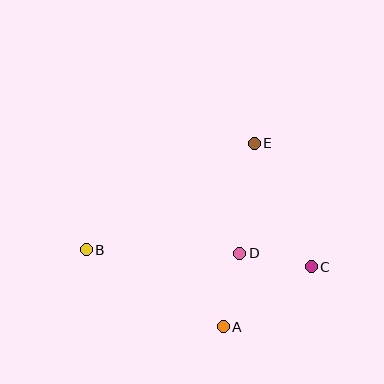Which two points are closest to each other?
Points C and D are closest to each other.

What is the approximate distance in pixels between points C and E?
The distance between C and E is approximately 136 pixels.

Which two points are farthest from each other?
Points B and C are farthest from each other.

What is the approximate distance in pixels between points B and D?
The distance between B and D is approximately 153 pixels.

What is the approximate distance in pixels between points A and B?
The distance between A and B is approximately 157 pixels.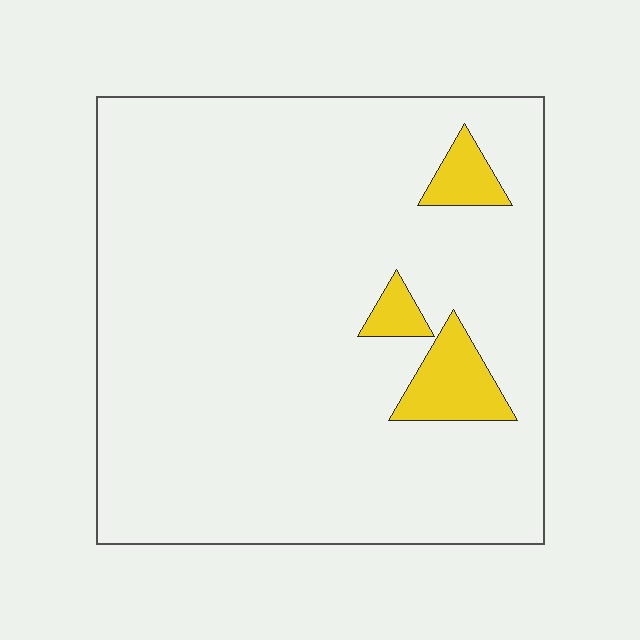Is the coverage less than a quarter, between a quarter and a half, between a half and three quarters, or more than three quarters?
Less than a quarter.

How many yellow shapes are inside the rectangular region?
3.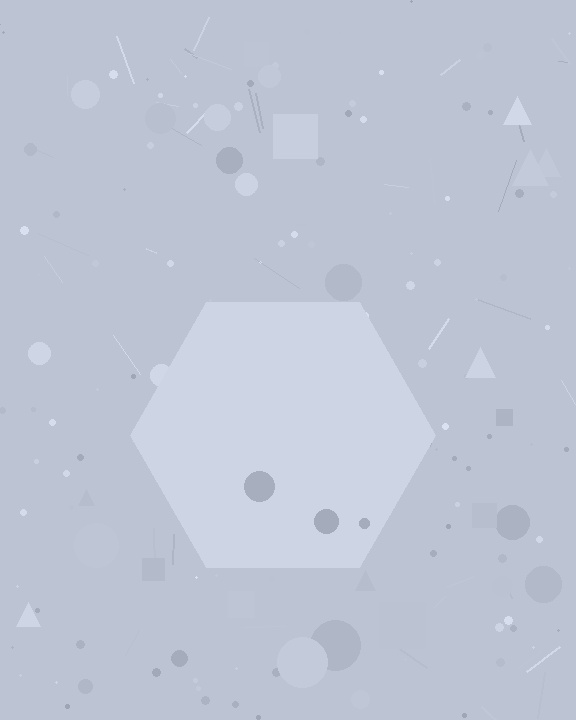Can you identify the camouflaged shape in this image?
The camouflaged shape is a hexagon.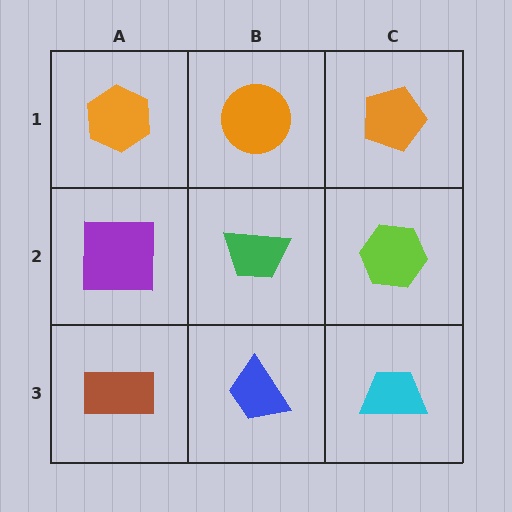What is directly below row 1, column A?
A purple square.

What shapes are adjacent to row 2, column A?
An orange hexagon (row 1, column A), a brown rectangle (row 3, column A), a green trapezoid (row 2, column B).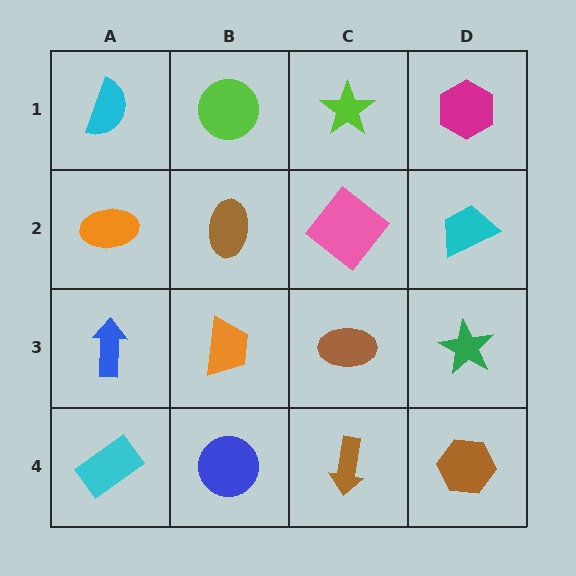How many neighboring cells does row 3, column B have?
4.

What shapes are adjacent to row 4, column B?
An orange trapezoid (row 3, column B), a cyan rectangle (row 4, column A), a brown arrow (row 4, column C).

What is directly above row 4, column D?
A green star.